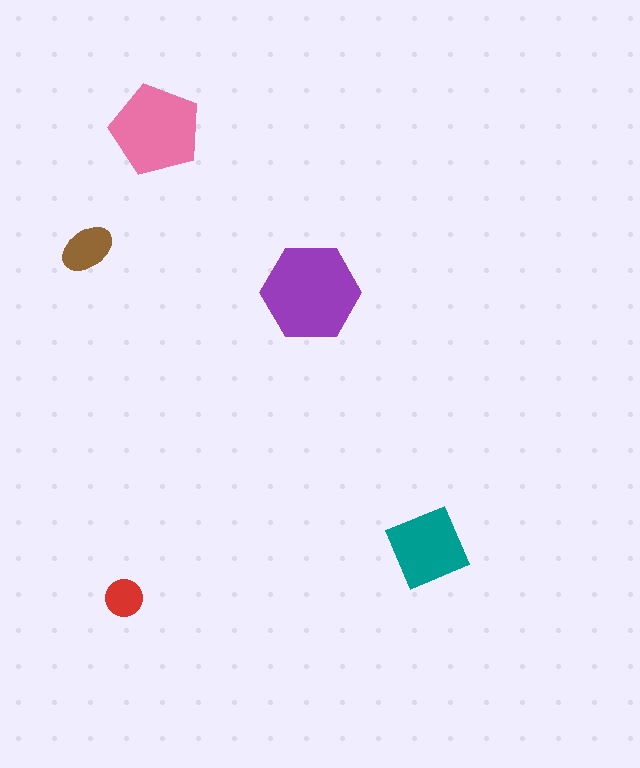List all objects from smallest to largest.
The red circle, the brown ellipse, the teal diamond, the pink pentagon, the purple hexagon.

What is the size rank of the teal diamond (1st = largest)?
3rd.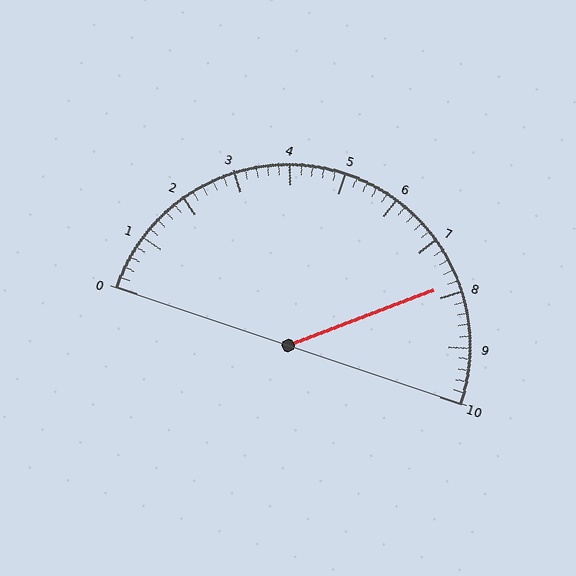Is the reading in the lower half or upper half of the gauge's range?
The reading is in the upper half of the range (0 to 10).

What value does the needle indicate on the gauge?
The needle indicates approximately 7.8.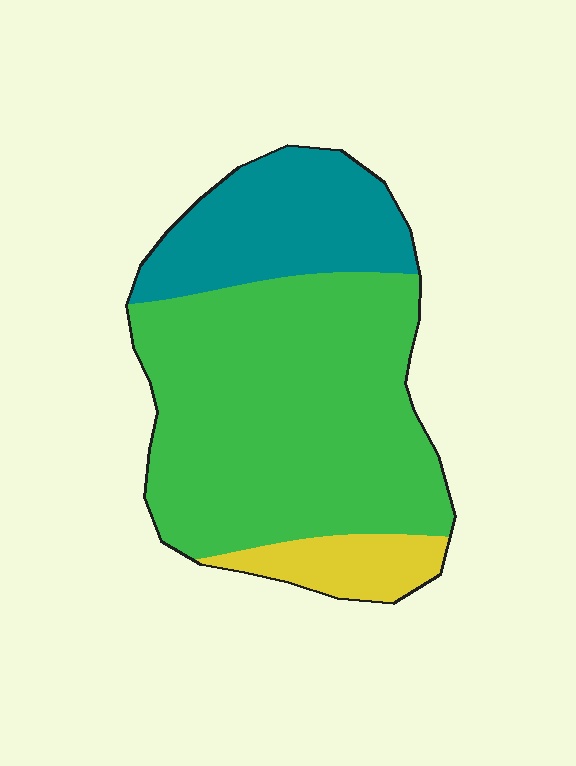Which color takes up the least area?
Yellow, at roughly 10%.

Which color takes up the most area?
Green, at roughly 65%.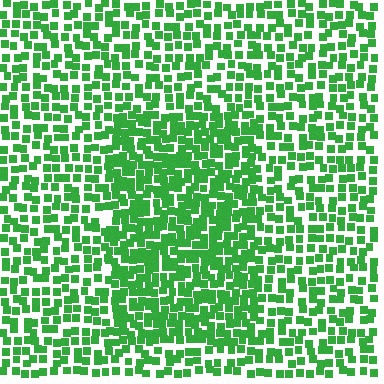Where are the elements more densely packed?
The elements are more densely packed inside the rectangle boundary.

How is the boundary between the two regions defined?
The boundary is defined by a change in element density (approximately 1.6x ratio). All elements are the same color, size, and shape.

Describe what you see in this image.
The image contains small green elements arranged at two different densities. A rectangle-shaped region is visible where the elements are more densely packed than the surrounding area.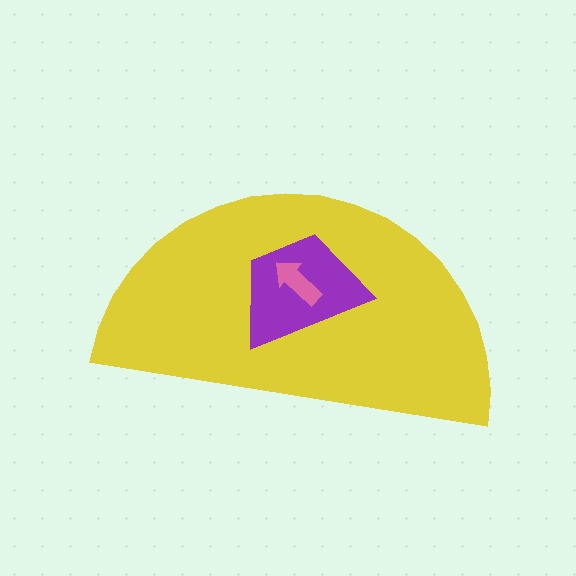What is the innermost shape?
The pink arrow.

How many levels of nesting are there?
3.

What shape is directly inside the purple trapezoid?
The pink arrow.